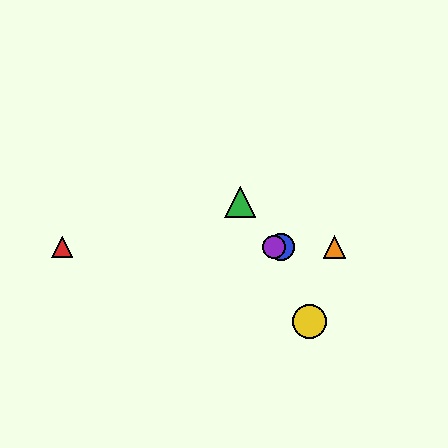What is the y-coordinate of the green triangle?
The green triangle is at y≈202.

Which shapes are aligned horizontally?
The red triangle, the blue circle, the purple circle, the orange triangle are aligned horizontally.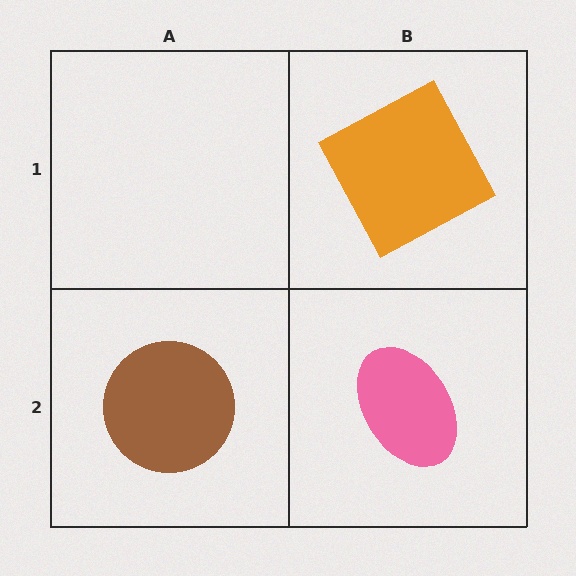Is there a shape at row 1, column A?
No, that cell is empty.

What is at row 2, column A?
A brown circle.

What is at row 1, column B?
An orange square.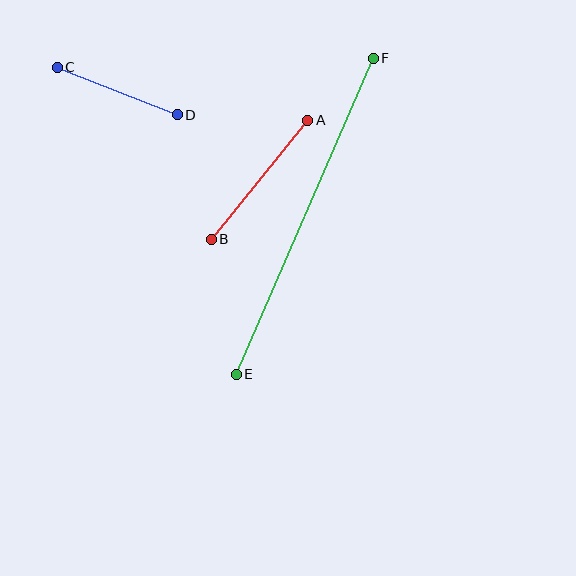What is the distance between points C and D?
The distance is approximately 129 pixels.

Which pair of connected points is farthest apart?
Points E and F are farthest apart.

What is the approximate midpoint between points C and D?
The midpoint is at approximately (117, 91) pixels.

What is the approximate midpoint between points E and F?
The midpoint is at approximately (305, 216) pixels.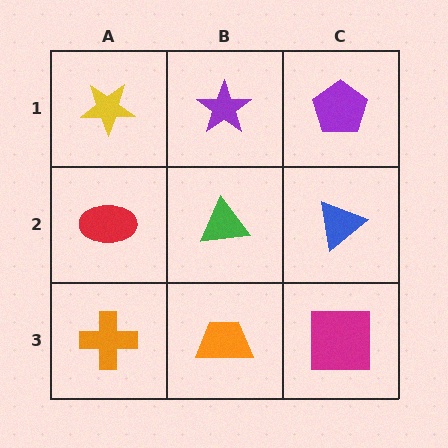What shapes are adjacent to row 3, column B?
A green triangle (row 2, column B), an orange cross (row 3, column A), a magenta square (row 3, column C).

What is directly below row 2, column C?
A magenta square.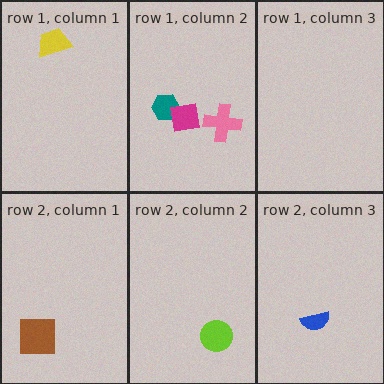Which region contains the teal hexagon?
The row 1, column 2 region.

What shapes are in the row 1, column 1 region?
The yellow trapezoid.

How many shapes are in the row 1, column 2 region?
3.